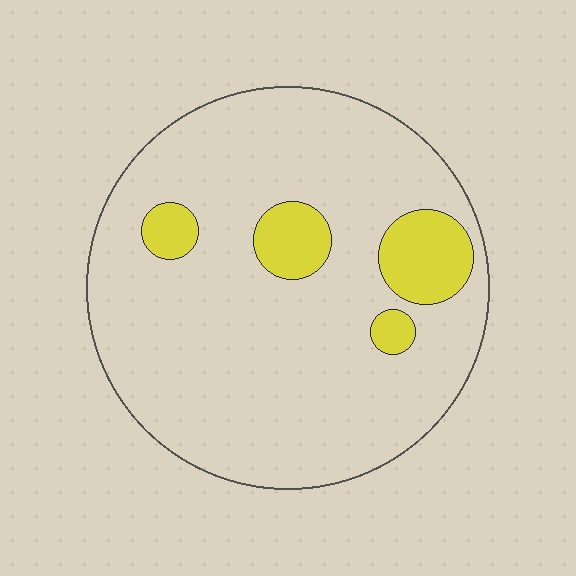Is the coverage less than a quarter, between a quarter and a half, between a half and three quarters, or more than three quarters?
Less than a quarter.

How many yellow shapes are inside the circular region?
4.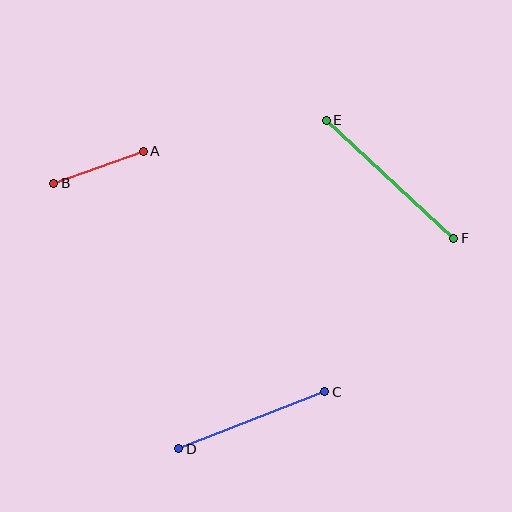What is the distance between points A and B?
The distance is approximately 95 pixels.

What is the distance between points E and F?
The distance is approximately 174 pixels.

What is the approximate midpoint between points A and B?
The midpoint is at approximately (99, 167) pixels.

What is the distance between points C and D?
The distance is approximately 157 pixels.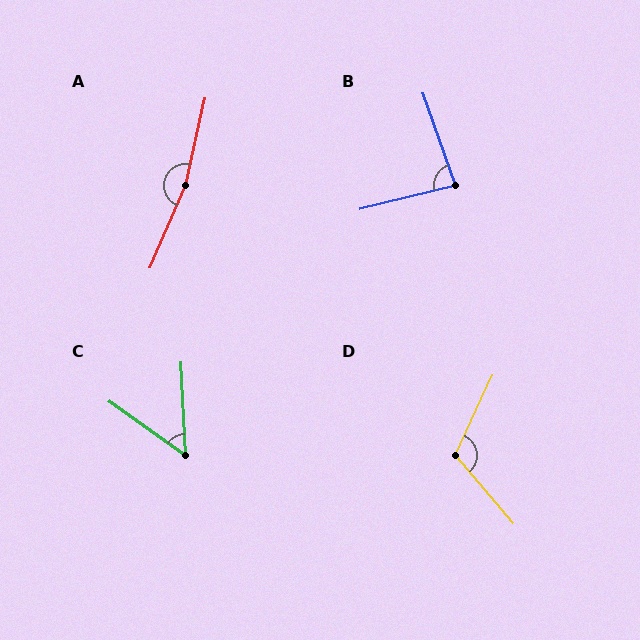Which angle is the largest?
A, at approximately 170 degrees.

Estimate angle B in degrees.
Approximately 84 degrees.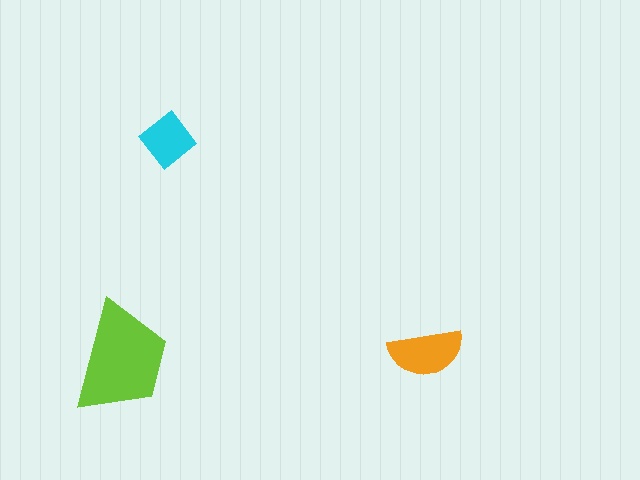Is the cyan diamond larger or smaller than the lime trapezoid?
Smaller.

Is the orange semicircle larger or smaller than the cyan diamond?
Larger.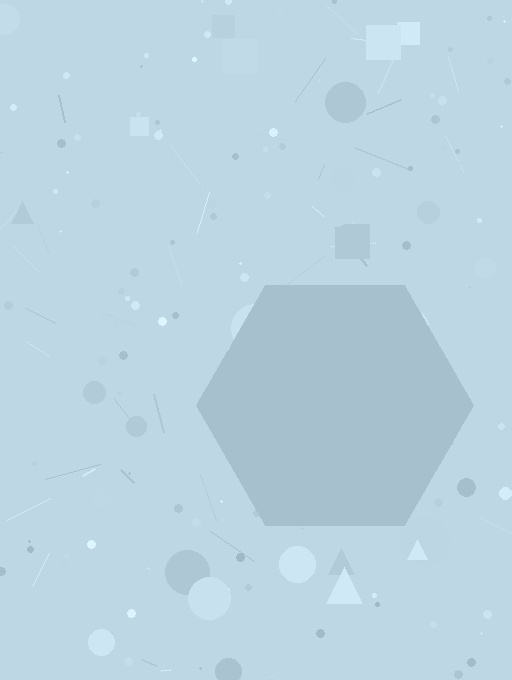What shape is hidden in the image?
A hexagon is hidden in the image.